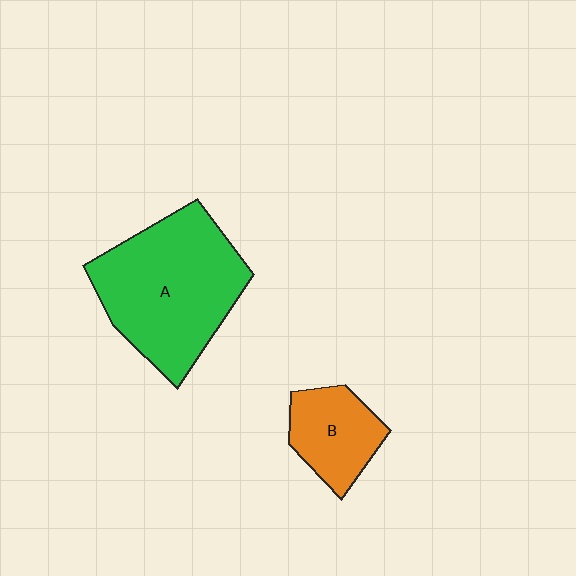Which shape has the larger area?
Shape A (green).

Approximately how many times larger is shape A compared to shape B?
Approximately 2.4 times.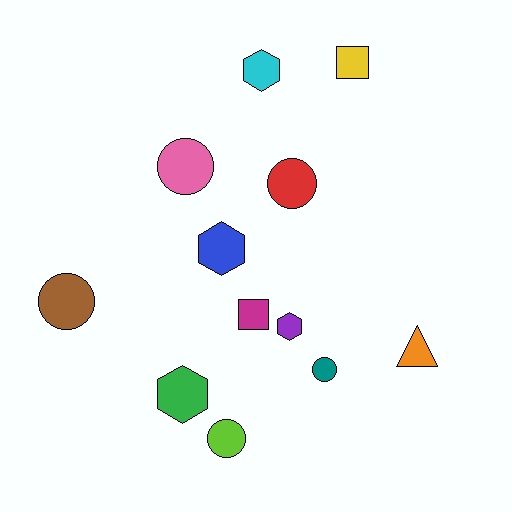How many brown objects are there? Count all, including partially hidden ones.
There is 1 brown object.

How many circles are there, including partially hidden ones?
There are 5 circles.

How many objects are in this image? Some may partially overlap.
There are 12 objects.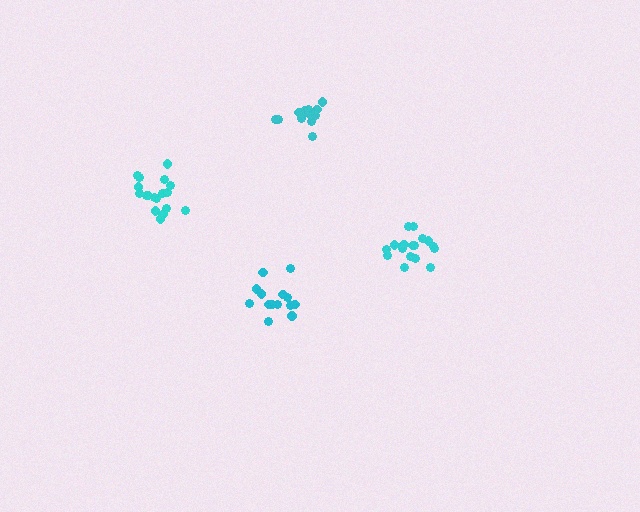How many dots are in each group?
Group 1: 15 dots, Group 2: 18 dots, Group 3: 17 dots, Group 4: 14 dots (64 total).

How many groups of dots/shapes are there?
There are 4 groups.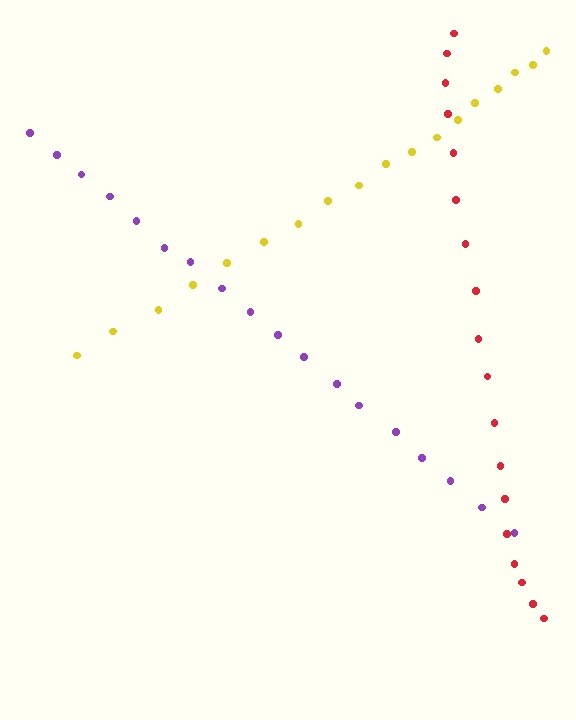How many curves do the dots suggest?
There are 3 distinct paths.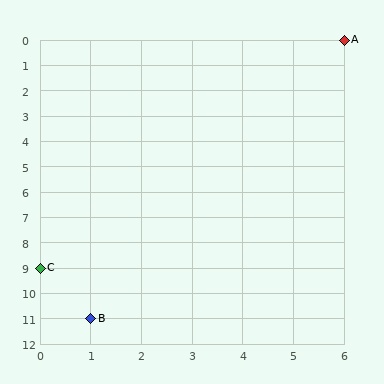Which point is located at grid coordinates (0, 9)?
Point C is at (0, 9).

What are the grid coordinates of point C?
Point C is at grid coordinates (0, 9).